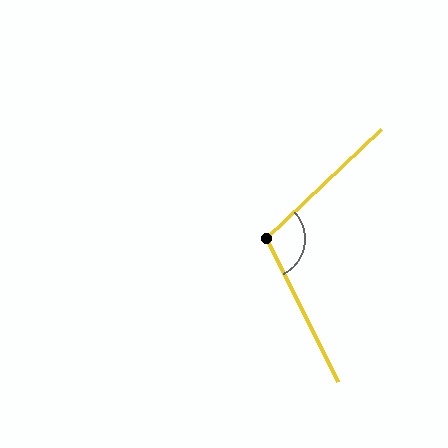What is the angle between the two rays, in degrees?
Approximately 107 degrees.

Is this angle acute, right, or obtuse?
It is obtuse.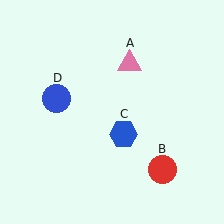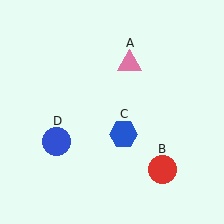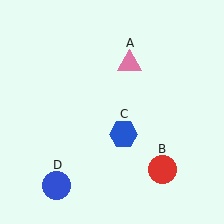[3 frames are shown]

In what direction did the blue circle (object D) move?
The blue circle (object D) moved down.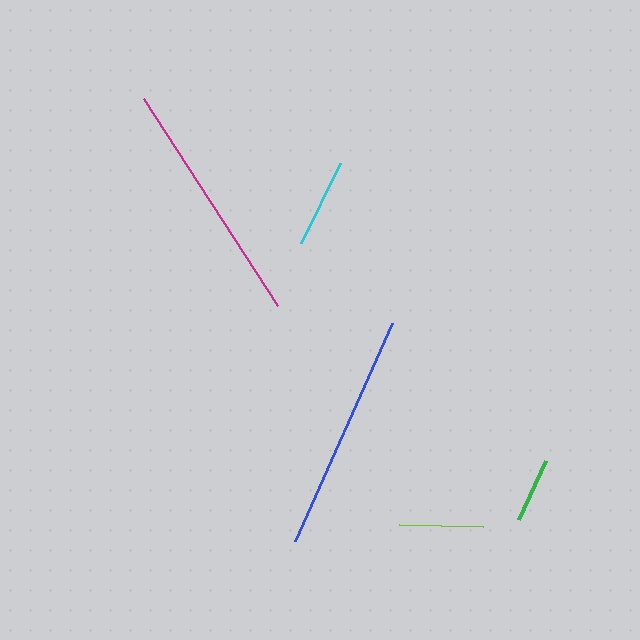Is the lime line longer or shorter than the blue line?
The blue line is longer than the lime line.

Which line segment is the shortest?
The green line is the shortest at approximately 65 pixels.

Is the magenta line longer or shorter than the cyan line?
The magenta line is longer than the cyan line.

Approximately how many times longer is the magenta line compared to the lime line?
The magenta line is approximately 2.9 times the length of the lime line.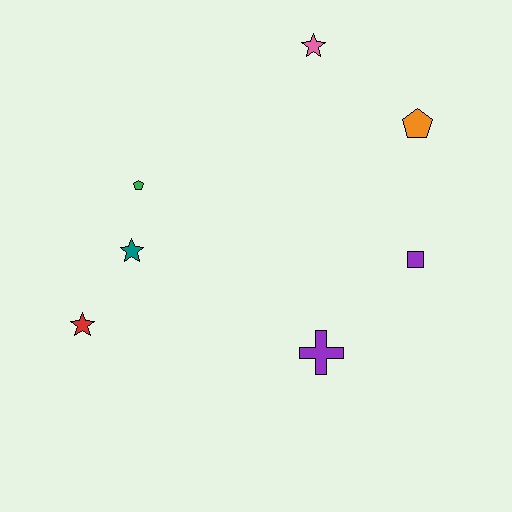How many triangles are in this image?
There are no triangles.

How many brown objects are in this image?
There are no brown objects.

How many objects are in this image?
There are 7 objects.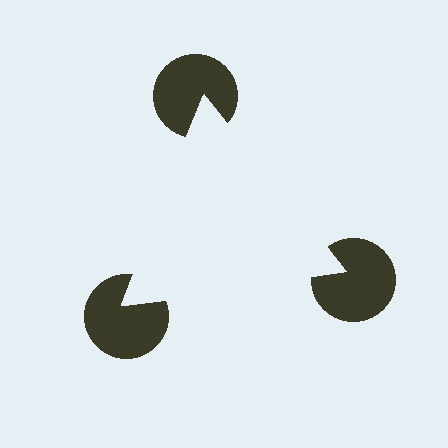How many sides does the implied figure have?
3 sides.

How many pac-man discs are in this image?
There are 3 — one at each vertex of the illusory triangle.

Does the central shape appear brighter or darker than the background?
It typically appears slightly brighter than the background, even though no actual brightness change is drawn.